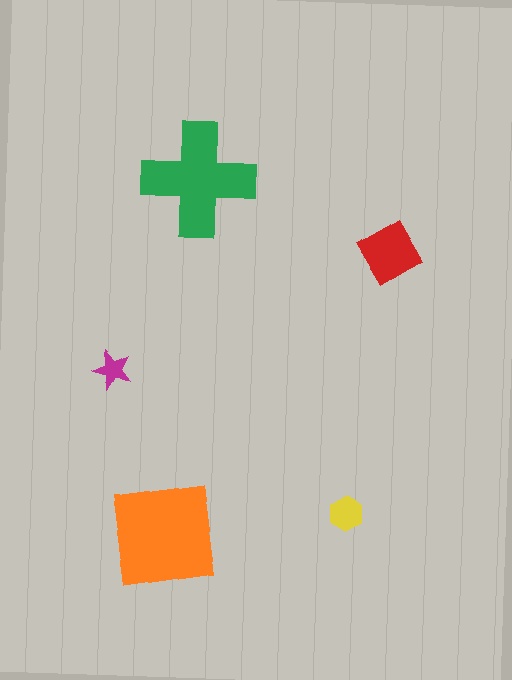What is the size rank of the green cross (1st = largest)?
2nd.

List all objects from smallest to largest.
The magenta star, the yellow hexagon, the red diamond, the green cross, the orange square.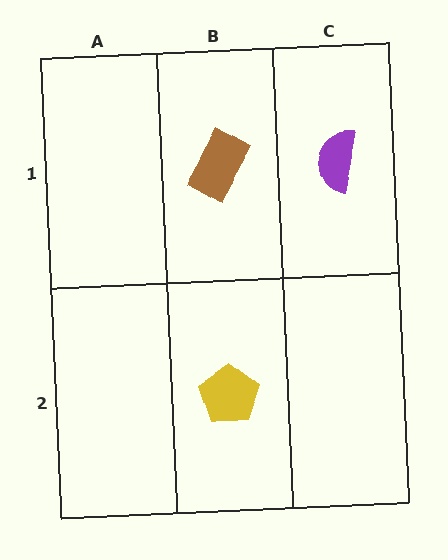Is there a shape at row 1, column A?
No, that cell is empty.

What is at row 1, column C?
A purple semicircle.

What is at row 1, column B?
A brown rectangle.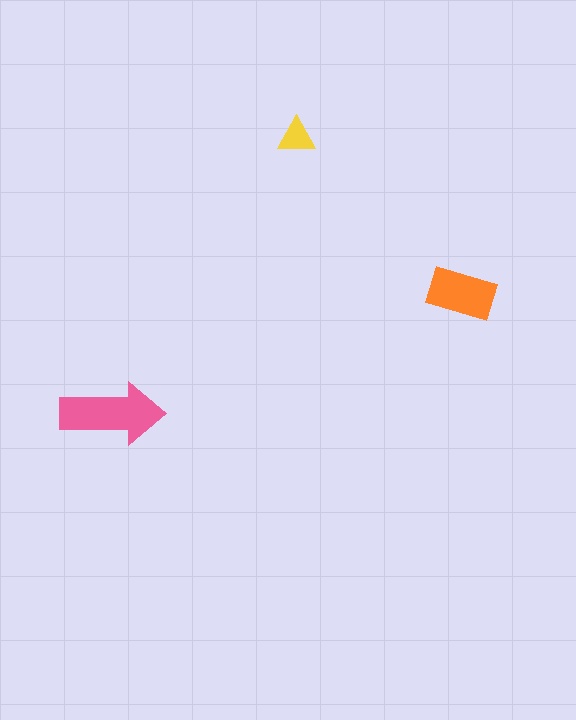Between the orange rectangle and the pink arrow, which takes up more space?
The pink arrow.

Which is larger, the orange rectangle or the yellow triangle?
The orange rectangle.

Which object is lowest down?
The pink arrow is bottommost.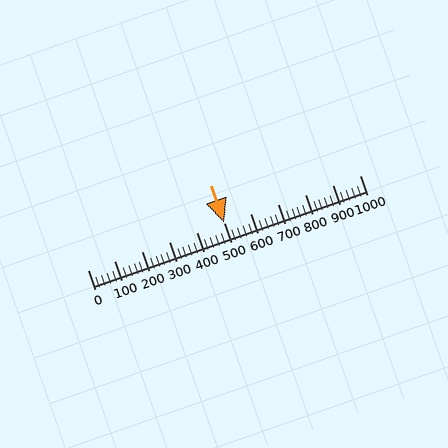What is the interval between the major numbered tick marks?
The major tick marks are spaced 100 units apart.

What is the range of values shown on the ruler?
The ruler shows values from 0 to 1000.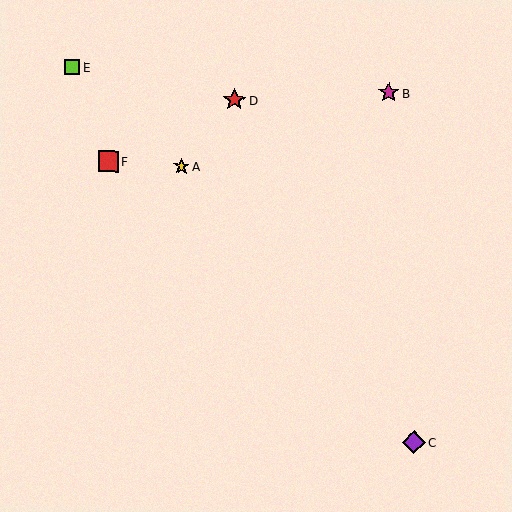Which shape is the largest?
The purple diamond (labeled C) is the largest.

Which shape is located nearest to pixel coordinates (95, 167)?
The red square (labeled F) at (108, 161) is nearest to that location.